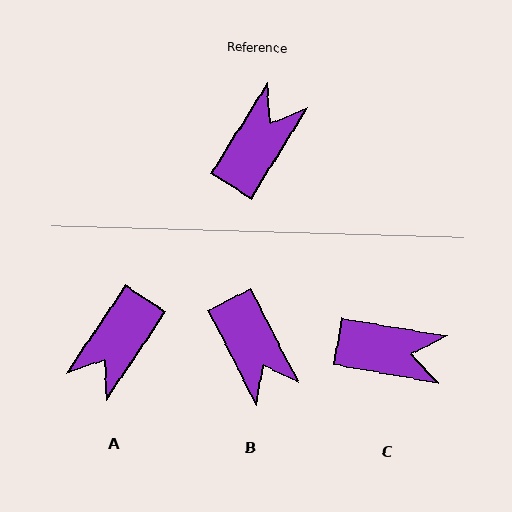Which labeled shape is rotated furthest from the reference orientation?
A, about 178 degrees away.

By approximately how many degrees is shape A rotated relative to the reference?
Approximately 178 degrees counter-clockwise.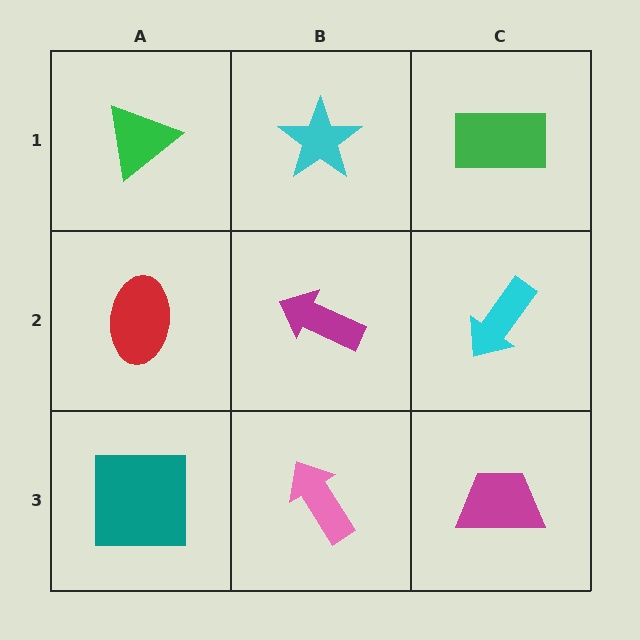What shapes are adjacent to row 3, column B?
A magenta arrow (row 2, column B), a teal square (row 3, column A), a magenta trapezoid (row 3, column C).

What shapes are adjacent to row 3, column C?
A cyan arrow (row 2, column C), a pink arrow (row 3, column B).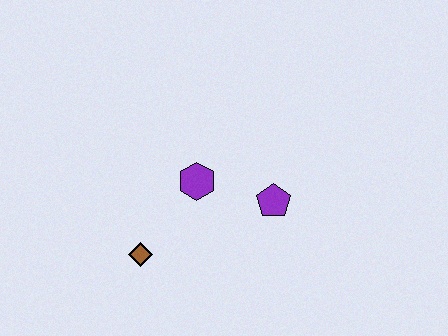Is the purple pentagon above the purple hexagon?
No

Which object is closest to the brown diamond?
The purple hexagon is closest to the brown diamond.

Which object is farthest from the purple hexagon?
The brown diamond is farthest from the purple hexagon.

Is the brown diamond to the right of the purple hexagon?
No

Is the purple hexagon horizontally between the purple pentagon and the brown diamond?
Yes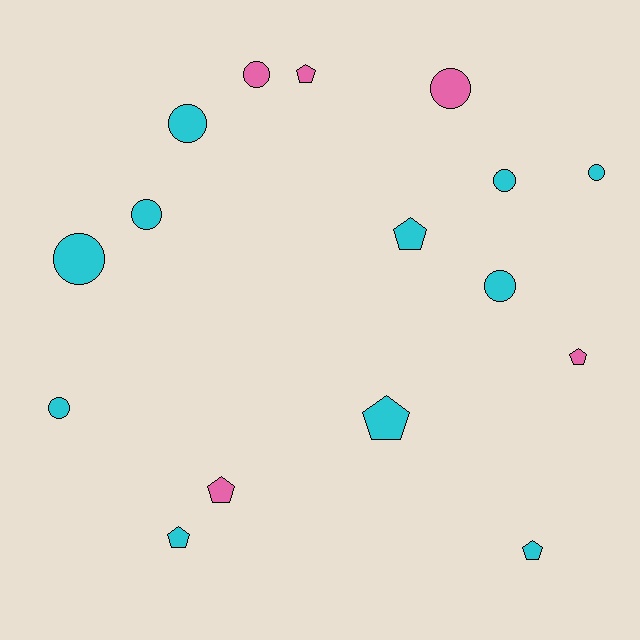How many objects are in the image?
There are 16 objects.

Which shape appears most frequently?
Circle, with 9 objects.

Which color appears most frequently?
Cyan, with 11 objects.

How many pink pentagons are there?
There are 3 pink pentagons.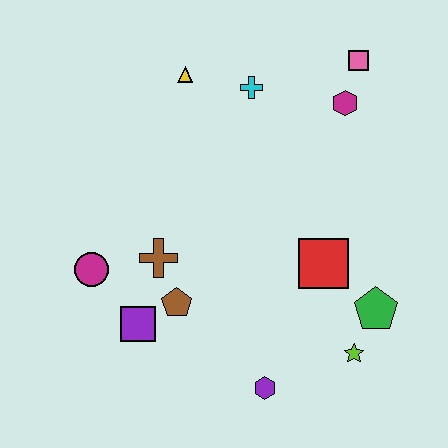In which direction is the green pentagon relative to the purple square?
The green pentagon is to the right of the purple square.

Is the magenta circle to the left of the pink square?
Yes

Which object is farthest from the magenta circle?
The pink square is farthest from the magenta circle.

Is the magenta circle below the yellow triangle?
Yes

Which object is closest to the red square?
The green pentagon is closest to the red square.